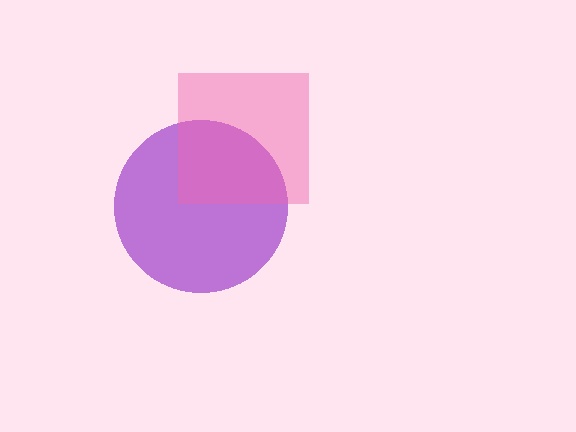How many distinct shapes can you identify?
There are 2 distinct shapes: a purple circle, a pink square.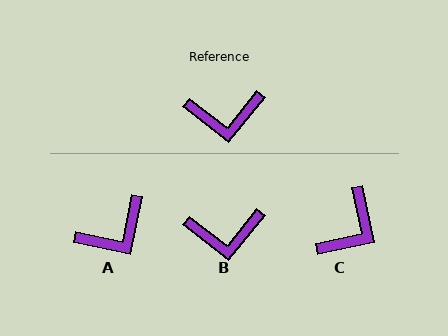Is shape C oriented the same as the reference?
No, it is off by about 50 degrees.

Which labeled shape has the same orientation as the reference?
B.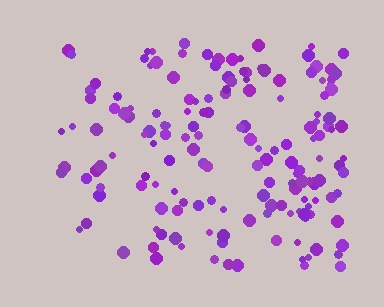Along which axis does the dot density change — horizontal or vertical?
Horizontal.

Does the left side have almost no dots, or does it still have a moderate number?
Still a moderate number, just noticeably fewer than the right.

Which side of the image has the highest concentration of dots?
The right.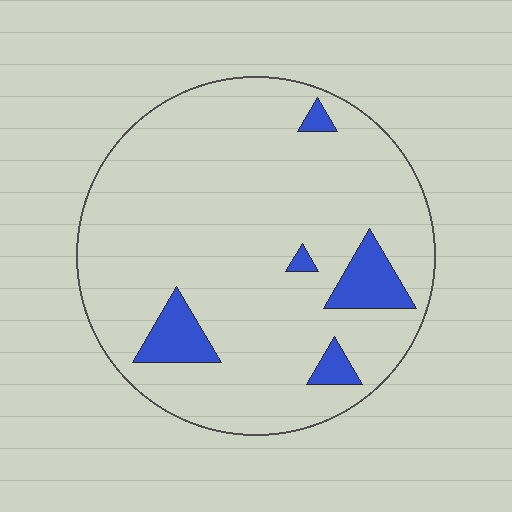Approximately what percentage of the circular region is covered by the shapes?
Approximately 10%.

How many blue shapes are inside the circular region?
5.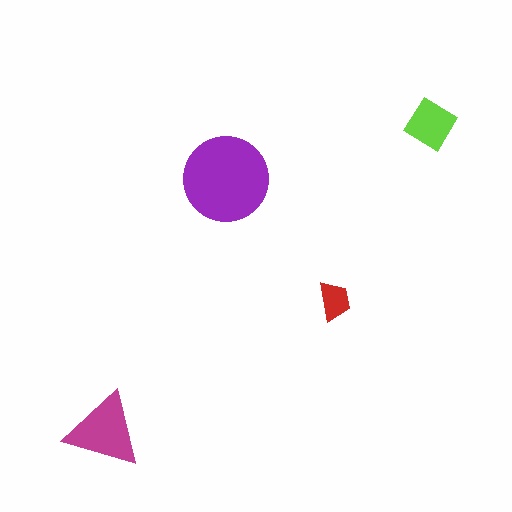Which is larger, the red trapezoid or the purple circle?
The purple circle.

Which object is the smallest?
The red trapezoid.